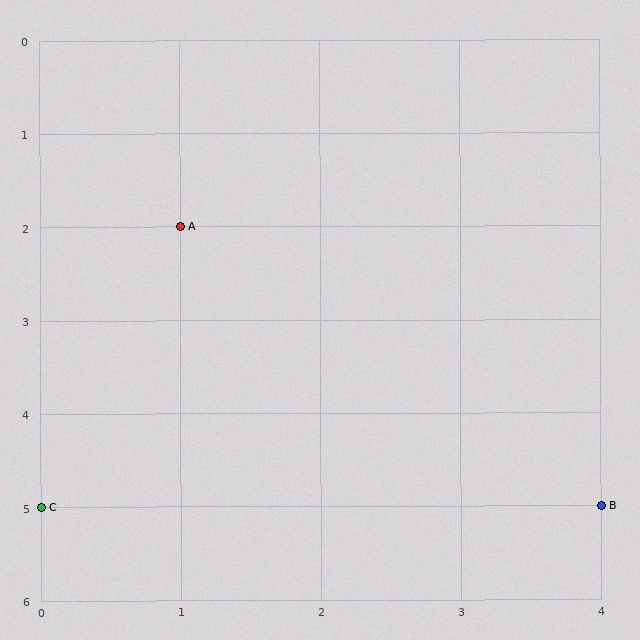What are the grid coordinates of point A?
Point A is at grid coordinates (1, 2).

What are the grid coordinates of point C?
Point C is at grid coordinates (0, 5).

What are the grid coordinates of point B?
Point B is at grid coordinates (4, 5).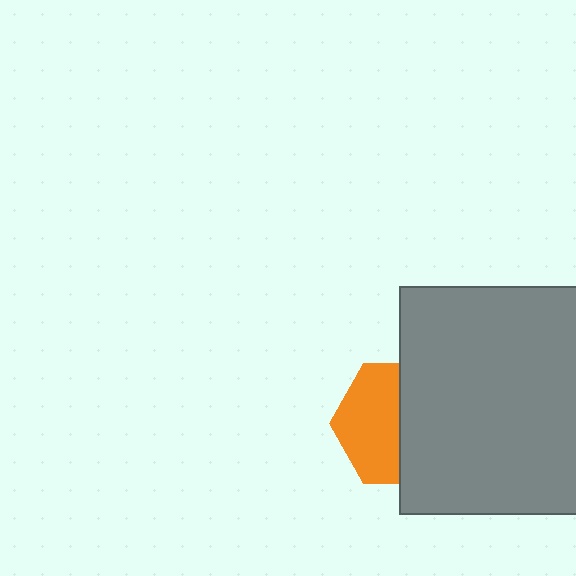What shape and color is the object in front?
The object in front is a gray square.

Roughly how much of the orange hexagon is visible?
About half of it is visible (roughly 51%).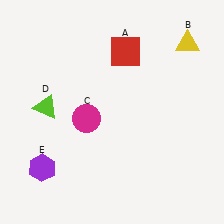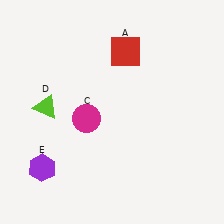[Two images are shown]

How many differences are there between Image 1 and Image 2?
There is 1 difference between the two images.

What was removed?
The yellow triangle (B) was removed in Image 2.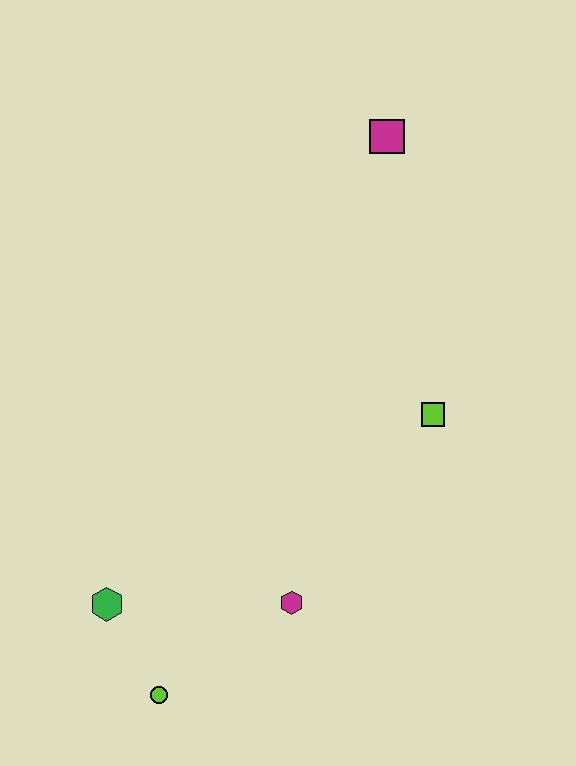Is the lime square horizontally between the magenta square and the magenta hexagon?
No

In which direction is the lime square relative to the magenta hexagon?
The lime square is above the magenta hexagon.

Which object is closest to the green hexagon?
The lime circle is closest to the green hexagon.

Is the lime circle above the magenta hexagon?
No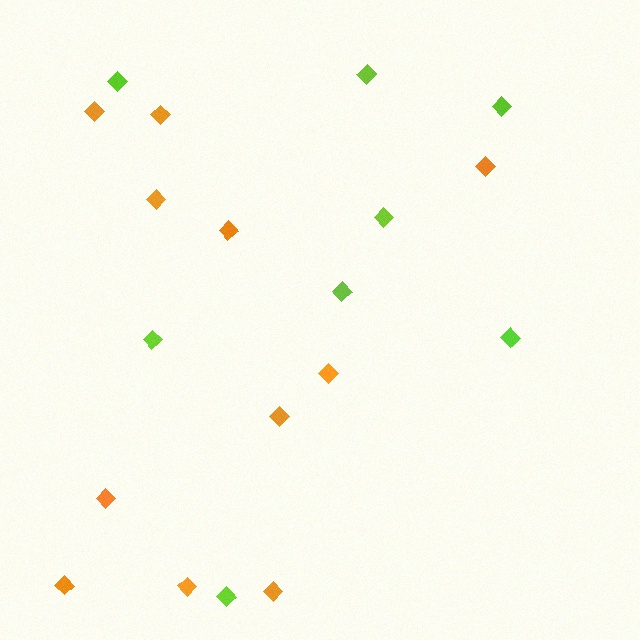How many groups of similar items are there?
There are 2 groups: one group of orange diamonds (11) and one group of lime diamonds (8).